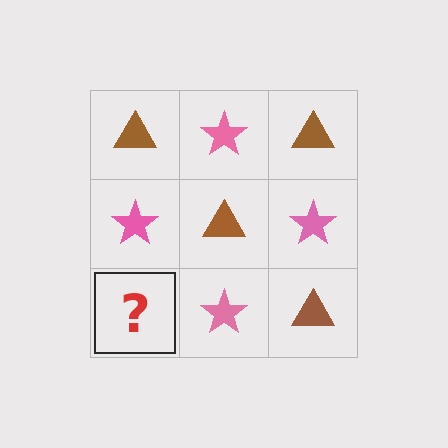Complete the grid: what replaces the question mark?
The question mark should be replaced with a brown triangle.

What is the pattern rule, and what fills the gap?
The rule is that it alternates brown triangle and pink star in a checkerboard pattern. The gap should be filled with a brown triangle.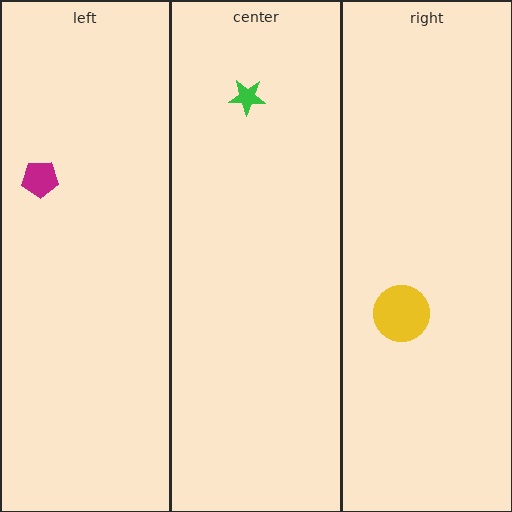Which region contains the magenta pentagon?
The left region.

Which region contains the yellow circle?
The right region.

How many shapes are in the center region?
1.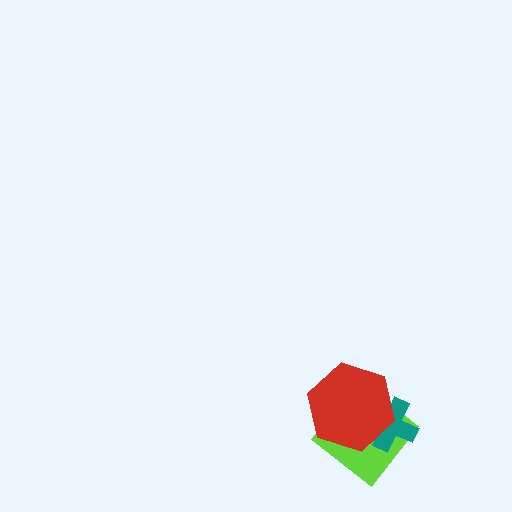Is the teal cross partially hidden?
Yes, it is partially covered by another shape.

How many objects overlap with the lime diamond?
2 objects overlap with the lime diamond.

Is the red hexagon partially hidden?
No, no other shape covers it.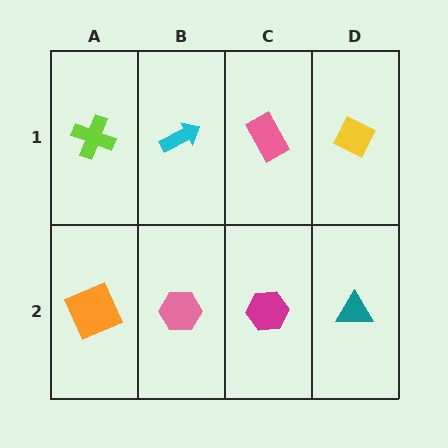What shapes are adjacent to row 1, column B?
A pink hexagon (row 2, column B), a lime cross (row 1, column A), a pink rectangle (row 1, column C).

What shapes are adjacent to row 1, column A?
An orange square (row 2, column A), a cyan arrow (row 1, column B).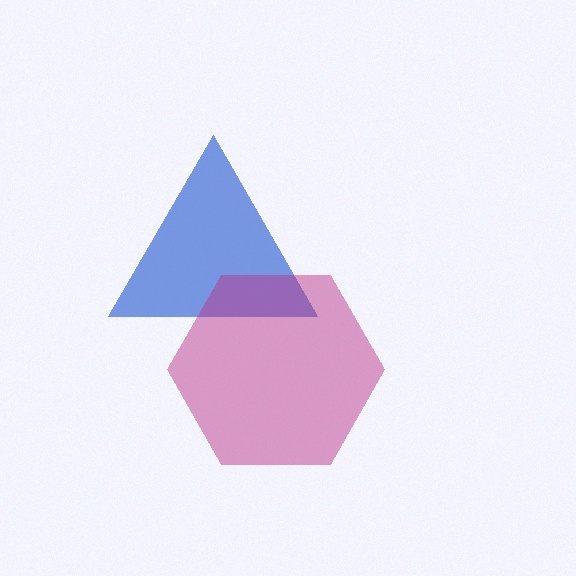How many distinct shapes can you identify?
There are 2 distinct shapes: a blue triangle, a magenta hexagon.